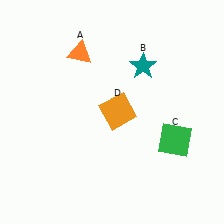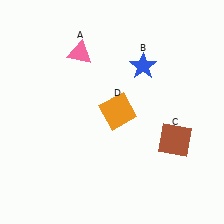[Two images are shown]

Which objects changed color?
A changed from orange to pink. B changed from teal to blue. C changed from green to brown.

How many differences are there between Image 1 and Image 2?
There are 3 differences between the two images.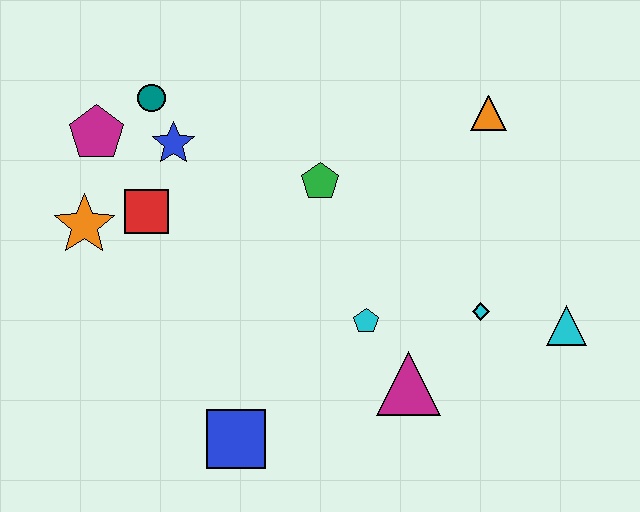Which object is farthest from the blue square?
The orange triangle is farthest from the blue square.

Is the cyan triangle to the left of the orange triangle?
No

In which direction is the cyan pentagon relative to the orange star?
The cyan pentagon is to the right of the orange star.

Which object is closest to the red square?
The orange star is closest to the red square.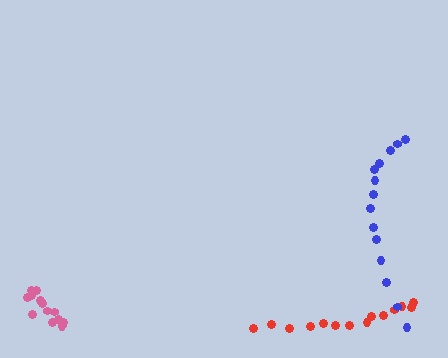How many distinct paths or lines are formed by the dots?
There are 3 distinct paths.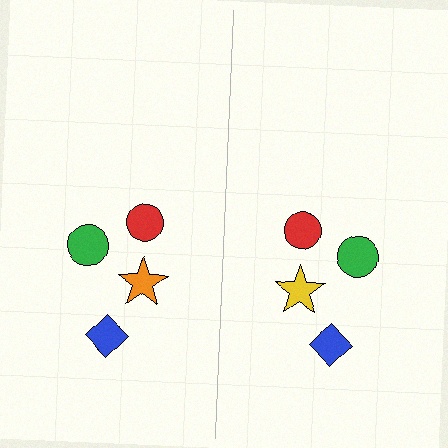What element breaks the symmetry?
The yellow star on the right side breaks the symmetry — its mirror counterpart is orange.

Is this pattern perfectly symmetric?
No, the pattern is not perfectly symmetric. The yellow star on the right side breaks the symmetry — its mirror counterpart is orange.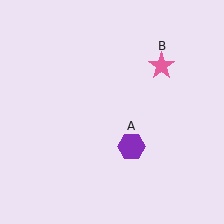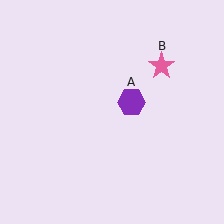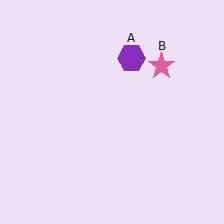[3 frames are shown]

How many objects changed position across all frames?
1 object changed position: purple hexagon (object A).